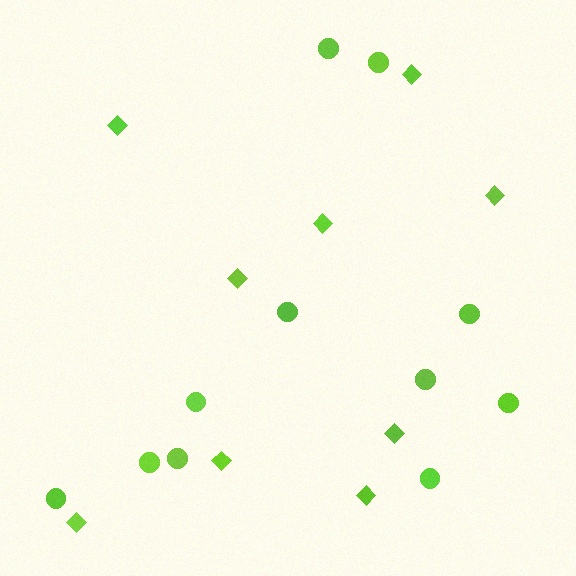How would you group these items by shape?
There are 2 groups: one group of diamonds (9) and one group of circles (11).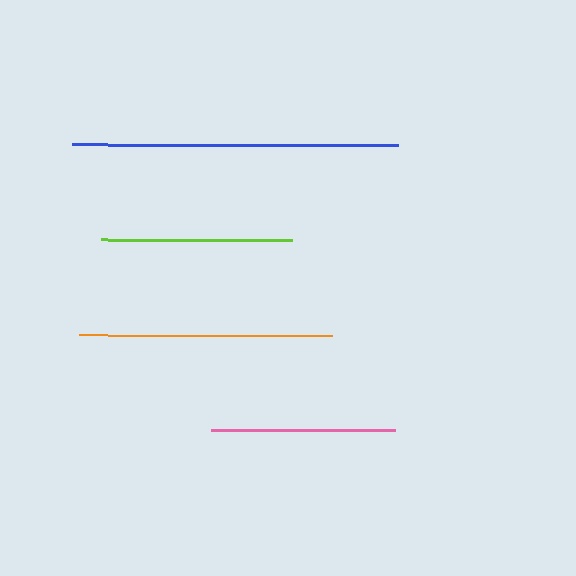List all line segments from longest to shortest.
From longest to shortest: blue, orange, lime, pink.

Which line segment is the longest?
The blue line is the longest at approximately 326 pixels.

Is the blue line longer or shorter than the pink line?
The blue line is longer than the pink line.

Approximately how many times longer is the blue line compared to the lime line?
The blue line is approximately 1.7 times the length of the lime line.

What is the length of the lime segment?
The lime segment is approximately 191 pixels long.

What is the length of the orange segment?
The orange segment is approximately 252 pixels long.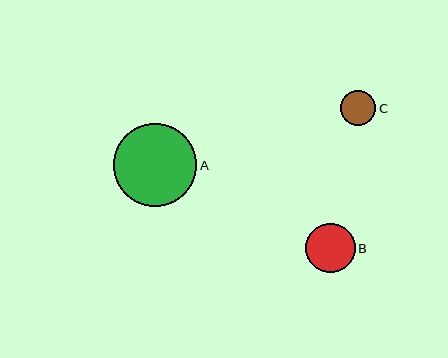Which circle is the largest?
Circle A is the largest with a size of approximately 84 pixels.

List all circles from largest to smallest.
From largest to smallest: A, B, C.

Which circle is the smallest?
Circle C is the smallest with a size of approximately 35 pixels.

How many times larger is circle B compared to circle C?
Circle B is approximately 1.4 times the size of circle C.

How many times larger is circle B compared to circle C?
Circle B is approximately 1.4 times the size of circle C.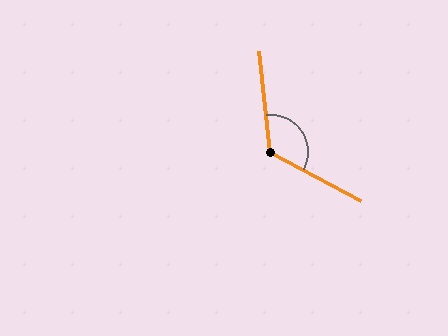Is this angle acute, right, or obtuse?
It is obtuse.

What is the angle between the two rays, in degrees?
Approximately 125 degrees.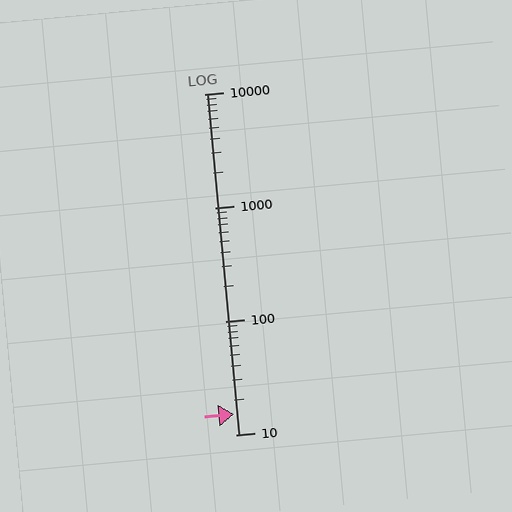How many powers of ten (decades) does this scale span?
The scale spans 3 decades, from 10 to 10000.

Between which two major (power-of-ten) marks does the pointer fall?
The pointer is between 10 and 100.